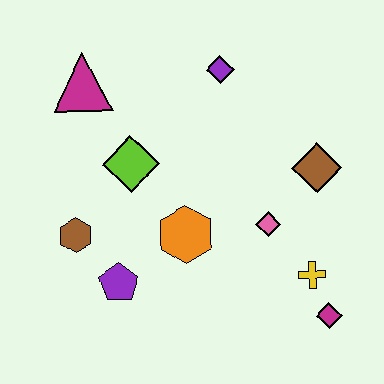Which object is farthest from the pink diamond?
The magenta triangle is farthest from the pink diamond.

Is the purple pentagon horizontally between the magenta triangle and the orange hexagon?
Yes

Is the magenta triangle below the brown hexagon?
No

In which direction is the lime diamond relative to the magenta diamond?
The lime diamond is to the left of the magenta diamond.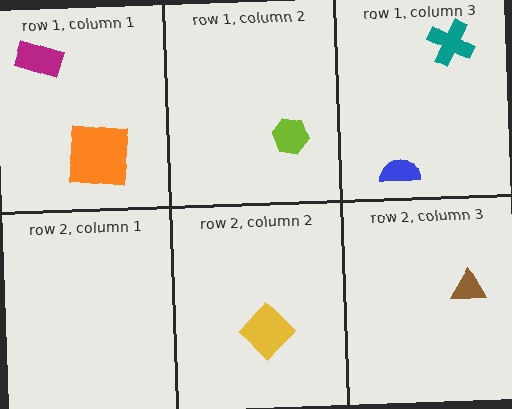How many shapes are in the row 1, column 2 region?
1.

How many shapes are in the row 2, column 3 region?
1.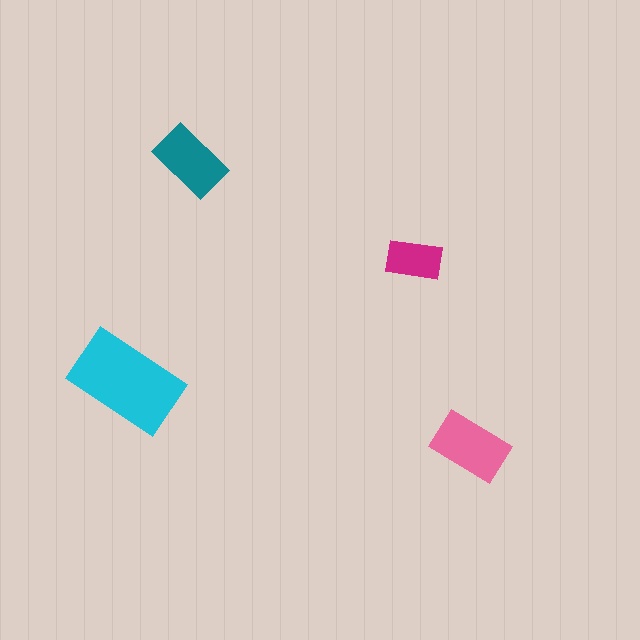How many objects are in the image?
There are 4 objects in the image.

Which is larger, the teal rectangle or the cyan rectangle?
The cyan one.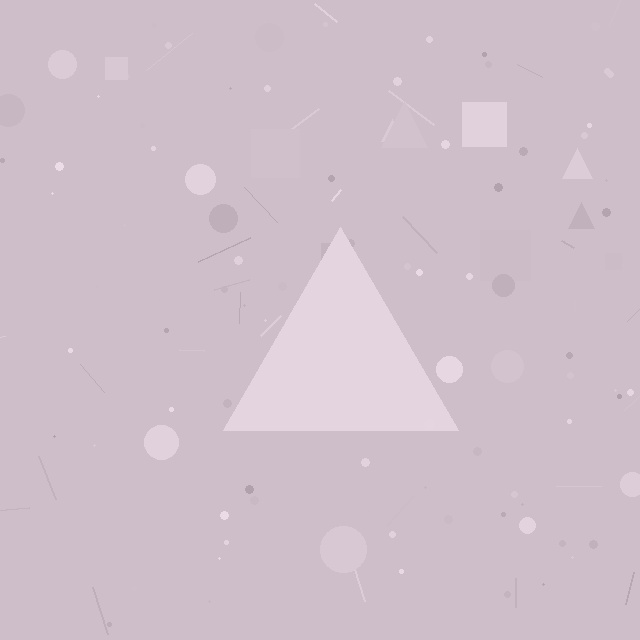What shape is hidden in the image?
A triangle is hidden in the image.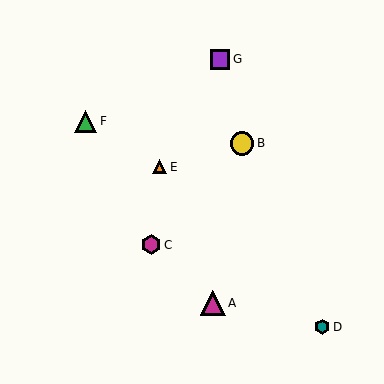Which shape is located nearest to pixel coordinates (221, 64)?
The purple square (labeled G) at (220, 59) is nearest to that location.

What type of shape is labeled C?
Shape C is a magenta hexagon.